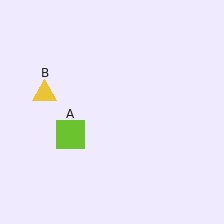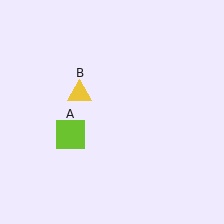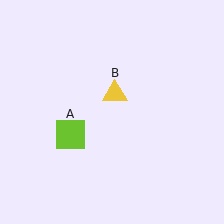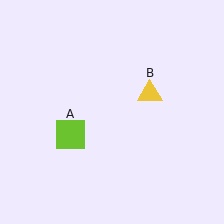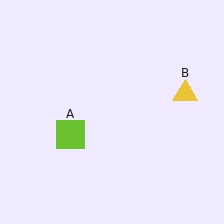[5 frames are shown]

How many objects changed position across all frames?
1 object changed position: yellow triangle (object B).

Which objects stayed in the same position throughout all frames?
Lime square (object A) remained stationary.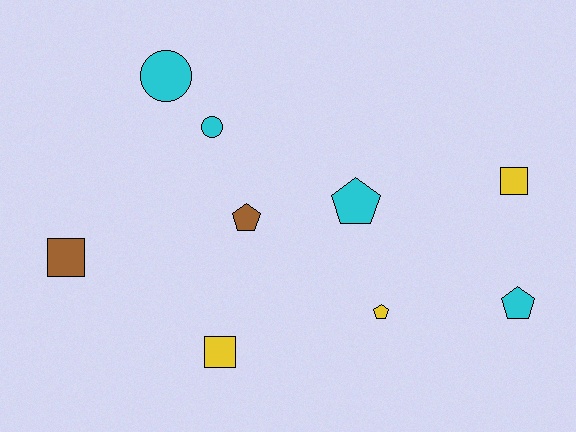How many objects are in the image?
There are 9 objects.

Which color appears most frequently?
Cyan, with 4 objects.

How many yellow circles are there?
There are no yellow circles.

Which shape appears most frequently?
Pentagon, with 4 objects.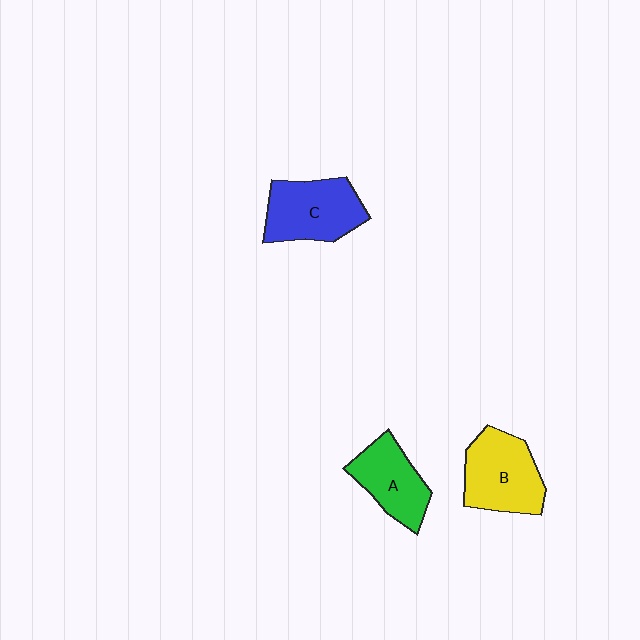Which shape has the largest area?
Shape B (yellow).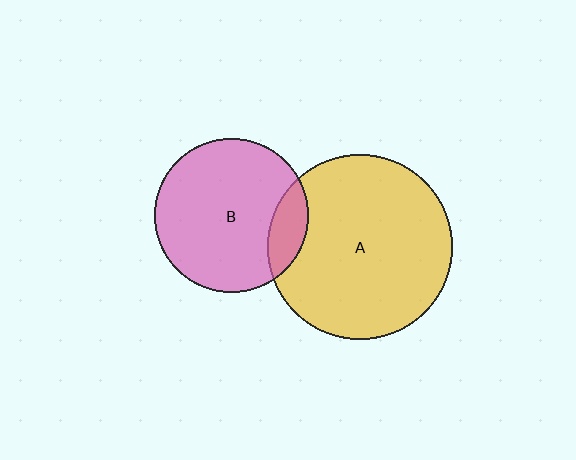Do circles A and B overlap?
Yes.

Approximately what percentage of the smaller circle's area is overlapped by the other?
Approximately 15%.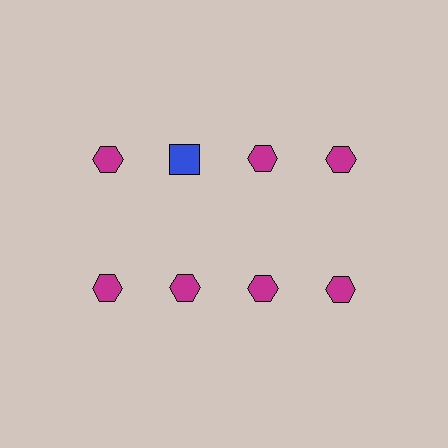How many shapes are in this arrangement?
There are 8 shapes arranged in a grid pattern.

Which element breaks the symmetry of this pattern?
The blue square in the top row, second from left column breaks the symmetry. All other shapes are magenta hexagons.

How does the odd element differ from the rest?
It differs in both color (blue instead of magenta) and shape (square instead of hexagon).